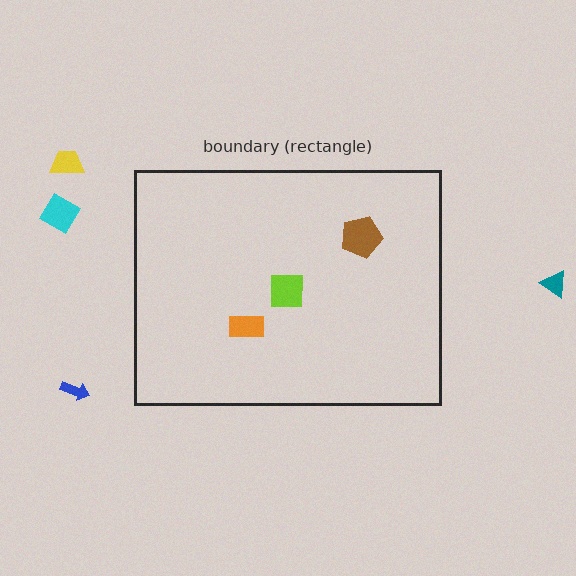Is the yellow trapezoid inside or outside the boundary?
Outside.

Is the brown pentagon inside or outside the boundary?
Inside.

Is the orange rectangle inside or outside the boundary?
Inside.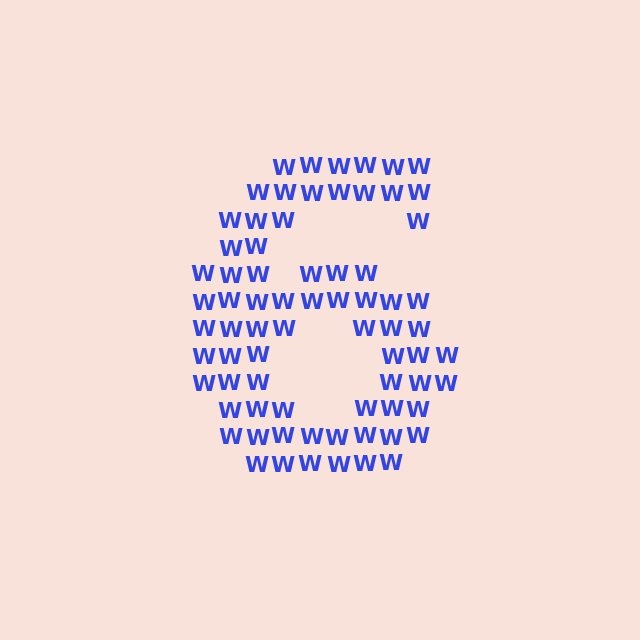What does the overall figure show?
The overall figure shows the digit 6.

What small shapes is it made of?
It is made of small letter W's.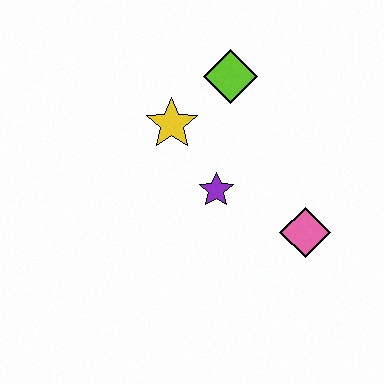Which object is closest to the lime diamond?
The yellow star is closest to the lime diamond.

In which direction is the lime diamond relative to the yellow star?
The lime diamond is to the right of the yellow star.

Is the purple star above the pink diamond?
Yes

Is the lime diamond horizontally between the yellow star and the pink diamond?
Yes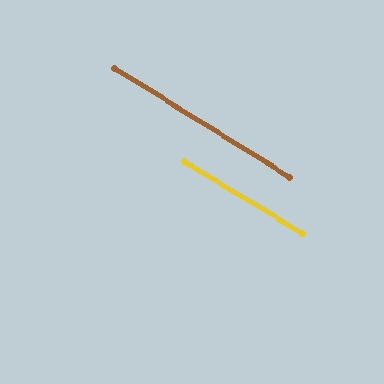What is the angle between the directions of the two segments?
Approximately 1 degree.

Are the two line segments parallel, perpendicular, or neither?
Parallel — their directions differ by only 1.1°.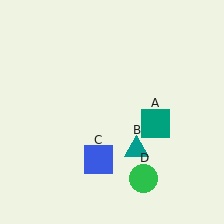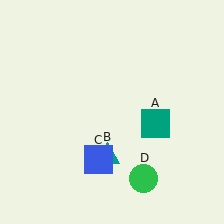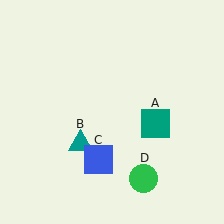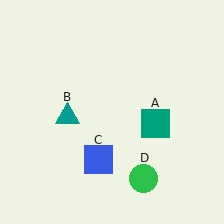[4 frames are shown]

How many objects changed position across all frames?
1 object changed position: teal triangle (object B).